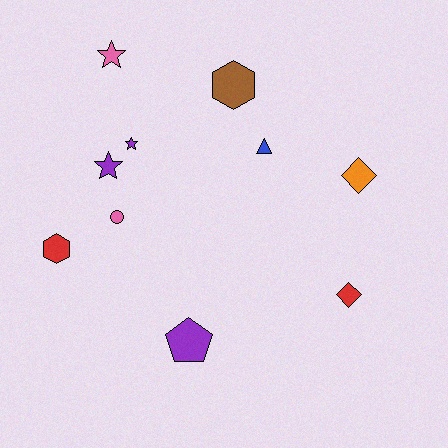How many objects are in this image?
There are 10 objects.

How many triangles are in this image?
There is 1 triangle.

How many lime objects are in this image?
There are no lime objects.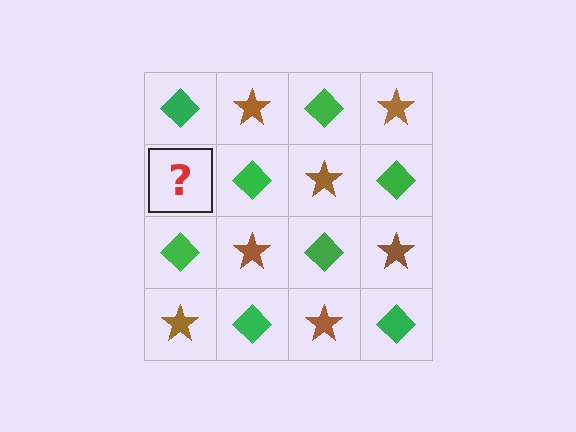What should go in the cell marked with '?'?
The missing cell should contain a brown star.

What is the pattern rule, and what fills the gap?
The rule is that it alternates green diamond and brown star in a checkerboard pattern. The gap should be filled with a brown star.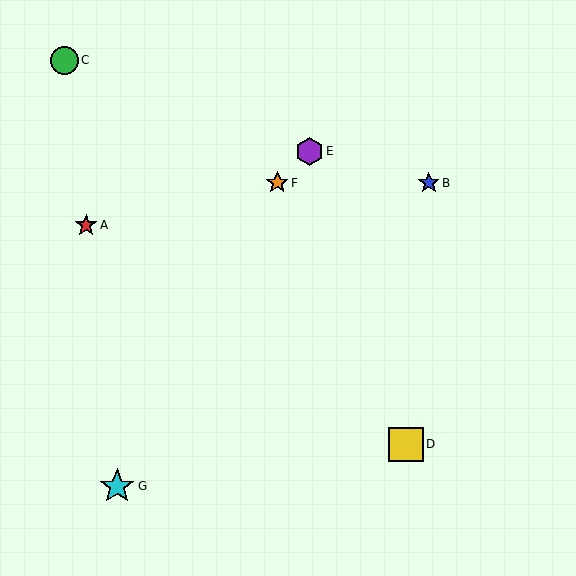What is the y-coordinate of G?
Object G is at y≈486.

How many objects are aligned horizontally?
2 objects (B, F) are aligned horizontally.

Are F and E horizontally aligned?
No, F is at y≈183 and E is at y≈151.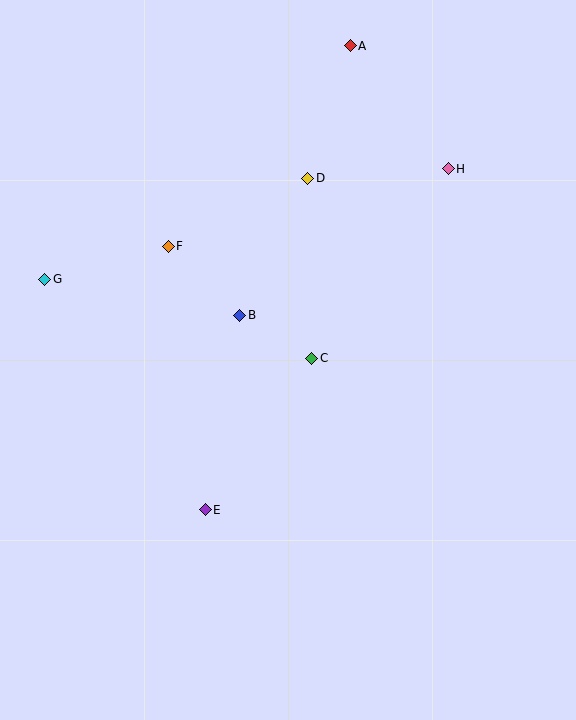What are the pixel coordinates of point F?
Point F is at (168, 246).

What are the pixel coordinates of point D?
Point D is at (308, 178).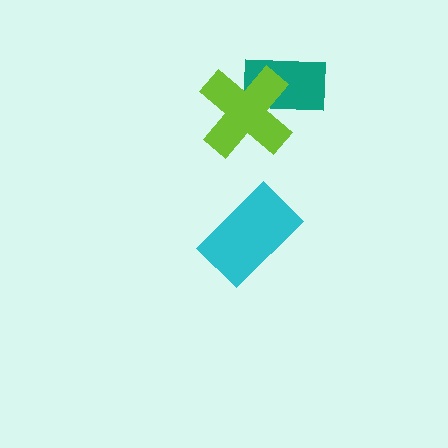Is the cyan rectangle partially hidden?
No, no other shape covers it.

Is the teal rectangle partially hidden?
Yes, it is partially covered by another shape.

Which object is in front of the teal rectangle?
The lime cross is in front of the teal rectangle.